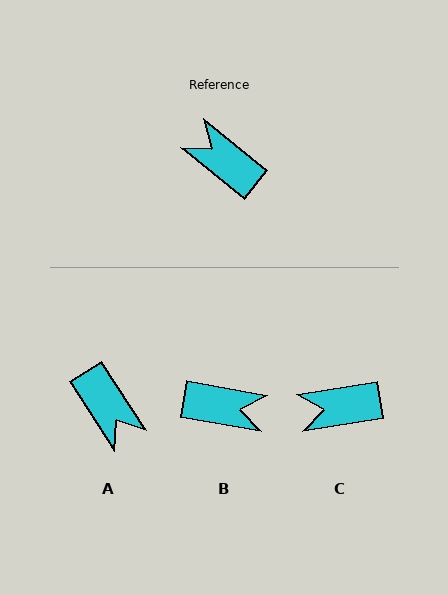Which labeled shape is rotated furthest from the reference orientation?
A, about 162 degrees away.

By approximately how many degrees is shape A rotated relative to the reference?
Approximately 162 degrees counter-clockwise.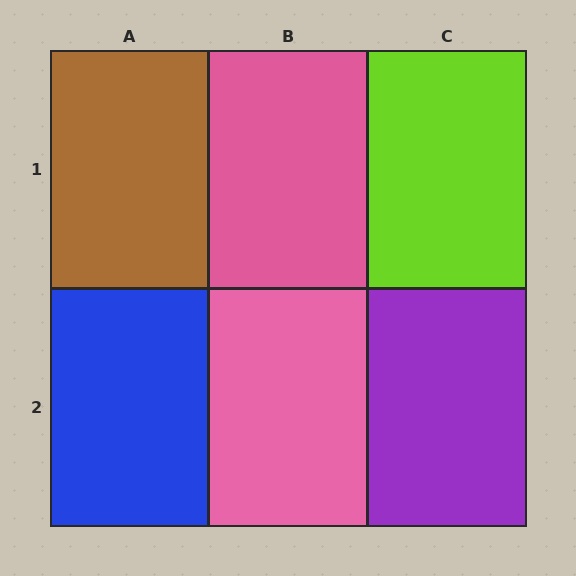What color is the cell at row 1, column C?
Lime.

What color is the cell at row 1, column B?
Pink.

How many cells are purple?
1 cell is purple.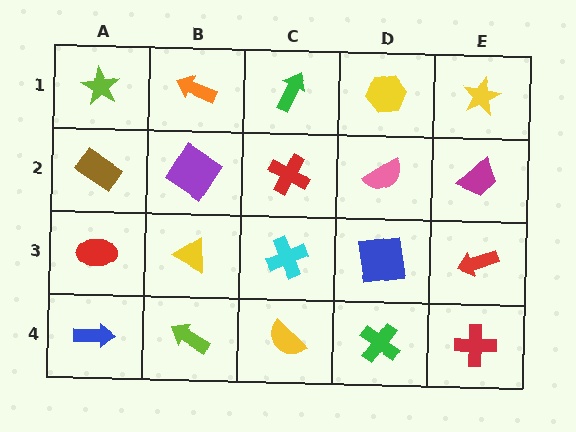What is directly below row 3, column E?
A red cross.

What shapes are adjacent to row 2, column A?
A lime star (row 1, column A), a red ellipse (row 3, column A), a purple diamond (row 2, column B).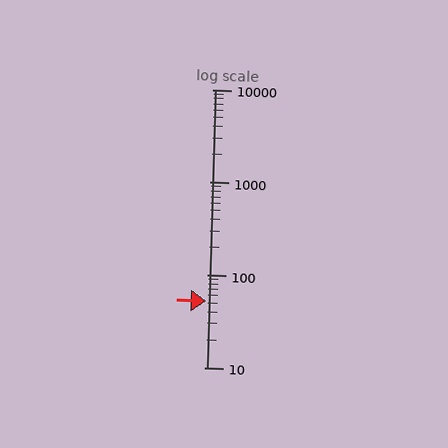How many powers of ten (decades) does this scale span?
The scale spans 3 decades, from 10 to 10000.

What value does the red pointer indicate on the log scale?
The pointer indicates approximately 52.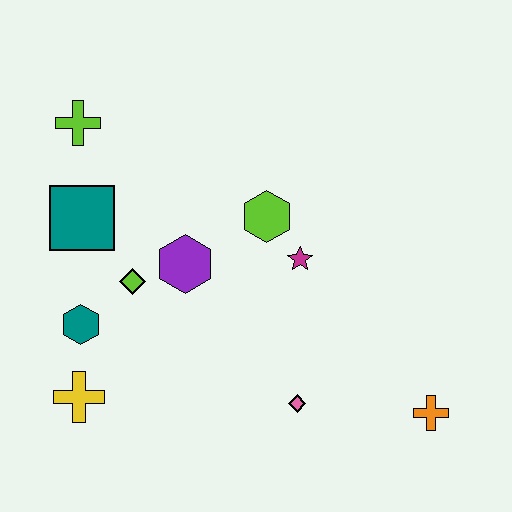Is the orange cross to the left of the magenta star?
No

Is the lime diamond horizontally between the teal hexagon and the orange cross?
Yes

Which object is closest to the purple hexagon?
The lime diamond is closest to the purple hexagon.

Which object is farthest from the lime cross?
The orange cross is farthest from the lime cross.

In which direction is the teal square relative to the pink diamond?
The teal square is to the left of the pink diamond.